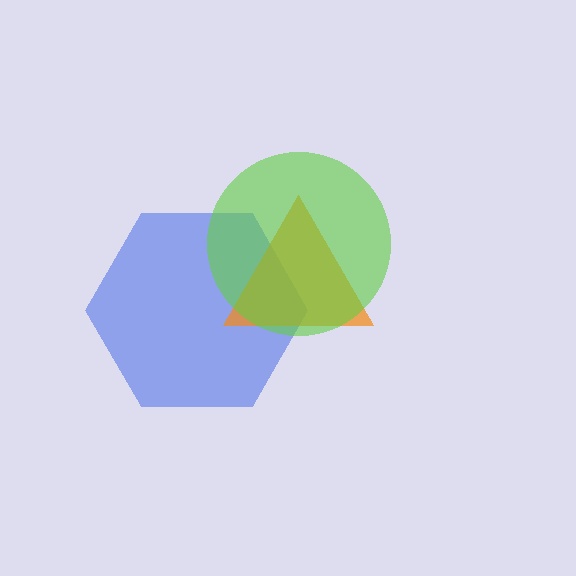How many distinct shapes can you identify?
There are 3 distinct shapes: a blue hexagon, an orange triangle, a lime circle.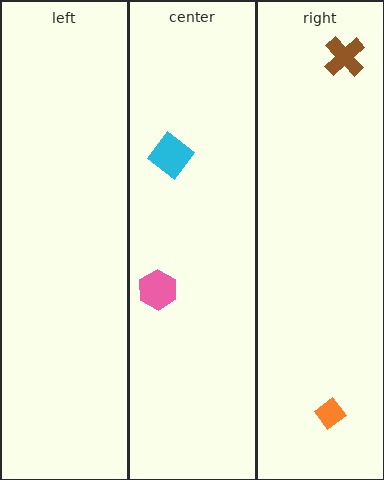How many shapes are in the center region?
2.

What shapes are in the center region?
The cyan diamond, the pink hexagon.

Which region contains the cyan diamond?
The center region.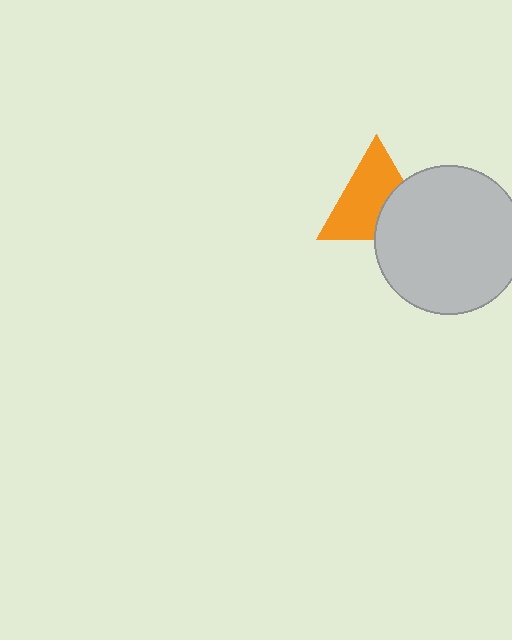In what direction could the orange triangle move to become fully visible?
The orange triangle could move toward the upper-left. That would shift it out from behind the light gray circle entirely.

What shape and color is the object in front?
The object in front is a light gray circle.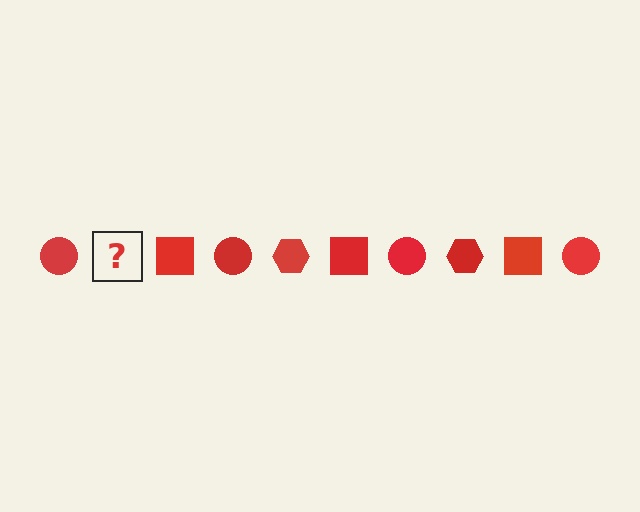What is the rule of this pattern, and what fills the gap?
The rule is that the pattern cycles through circle, hexagon, square shapes in red. The gap should be filled with a red hexagon.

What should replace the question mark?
The question mark should be replaced with a red hexagon.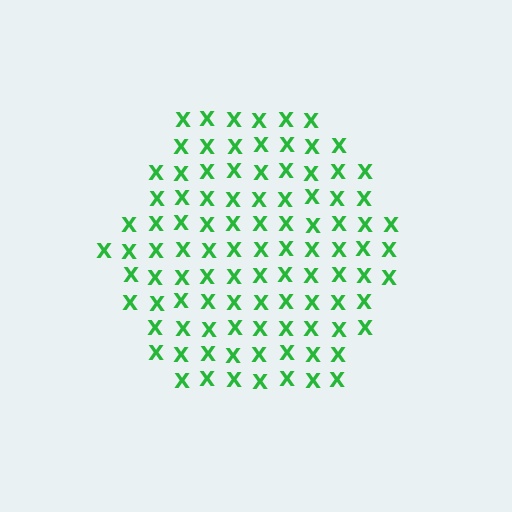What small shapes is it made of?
It is made of small letter X's.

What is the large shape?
The large shape is a hexagon.